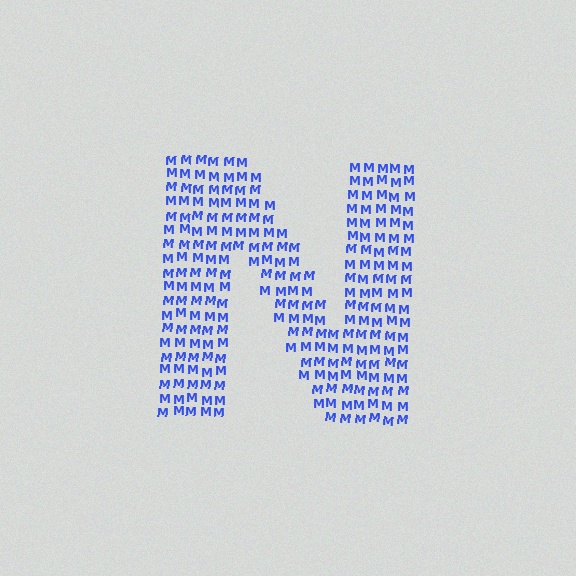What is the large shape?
The large shape is the letter N.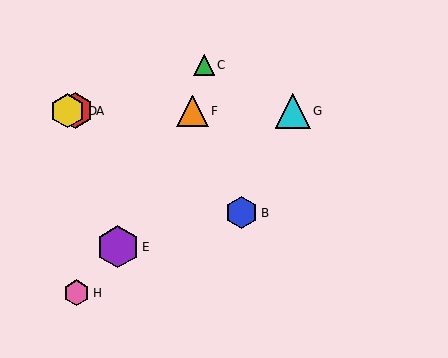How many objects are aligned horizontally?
4 objects (A, D, F, G) are aligned horizontally.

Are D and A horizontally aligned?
Yes, both are at y≈111.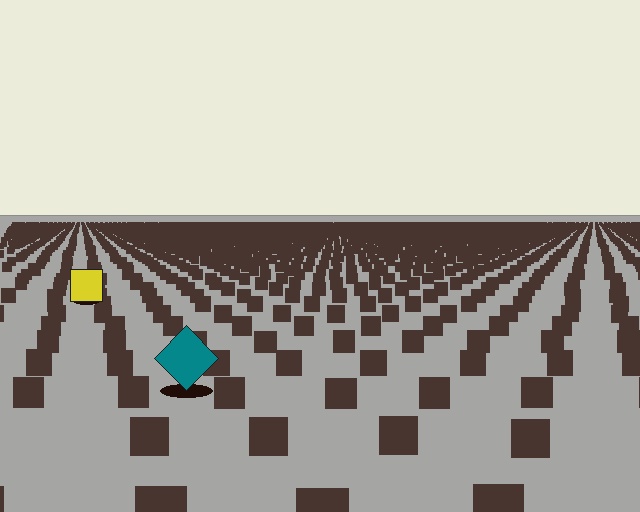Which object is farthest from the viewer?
The yellow square is farthest from the viewer. It appears smaller and the ground texture around it is denser.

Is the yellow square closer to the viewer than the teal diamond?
No. The teal diamond is closer — you can tell from the texture gradient: the ground texture is coarser near it.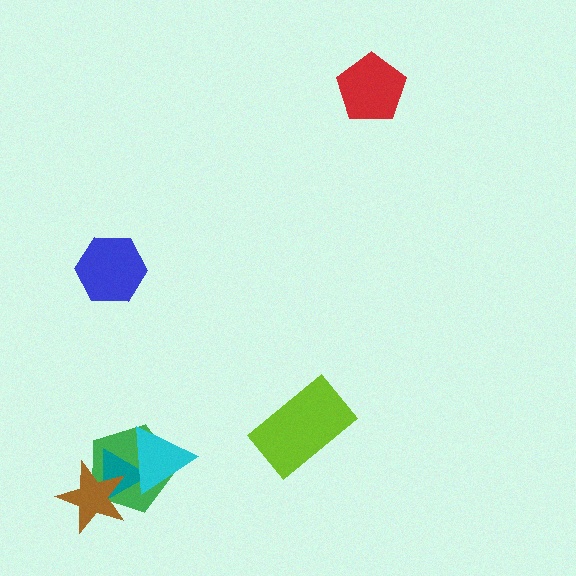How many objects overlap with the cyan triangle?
2 objects overlap with the cyan triangle.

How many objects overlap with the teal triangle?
3 objects overlap with the teal triangle.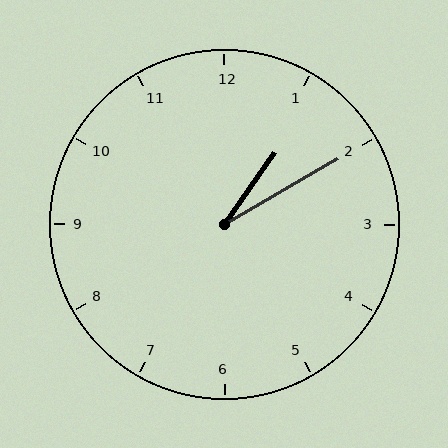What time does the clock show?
1:10.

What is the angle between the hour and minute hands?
Approximately 25 degrees.